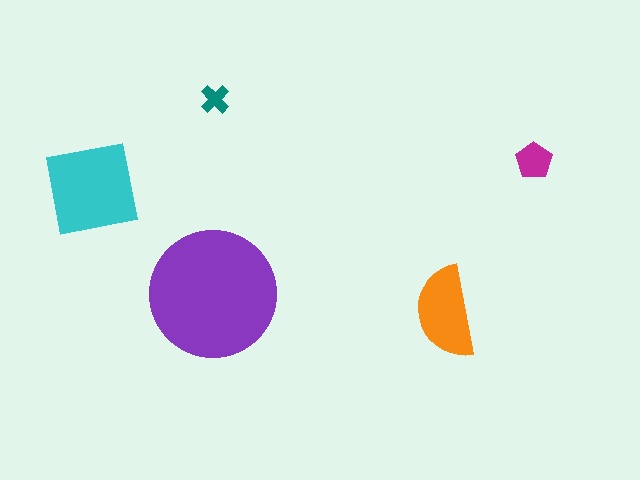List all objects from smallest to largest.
The teal cross, the magenta pentagon, the orange semicircle, the cyan square, the purple circle.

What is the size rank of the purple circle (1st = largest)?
1st.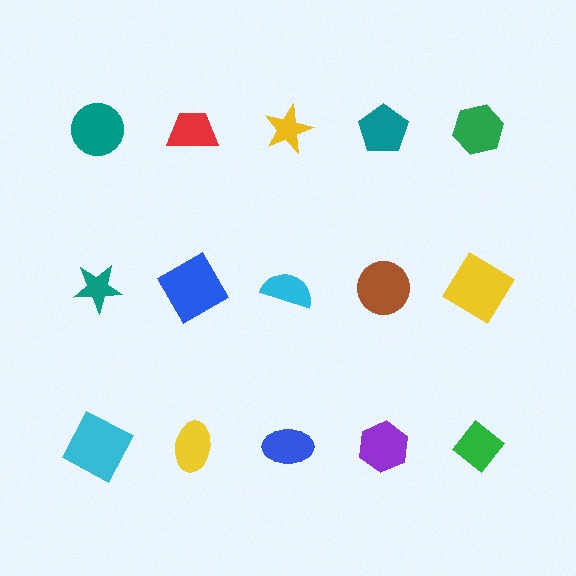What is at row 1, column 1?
A teal circle.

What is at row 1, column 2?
A red trapezoid.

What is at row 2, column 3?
A cyan semicircle.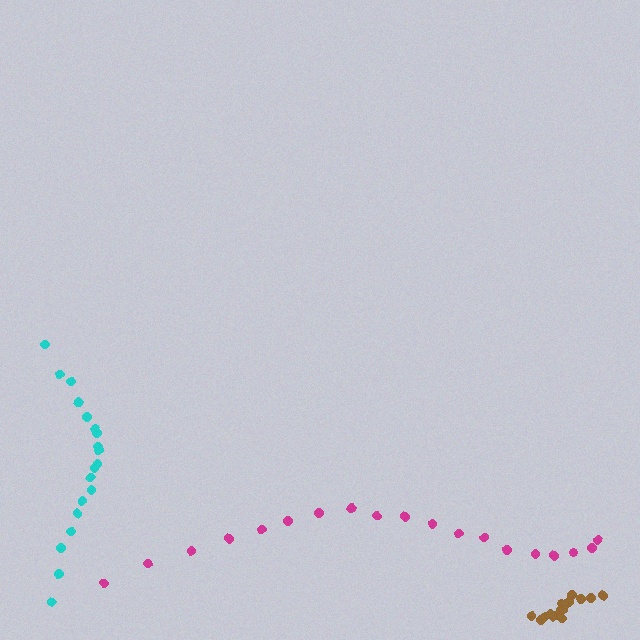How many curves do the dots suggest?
There are 3 distinct paths.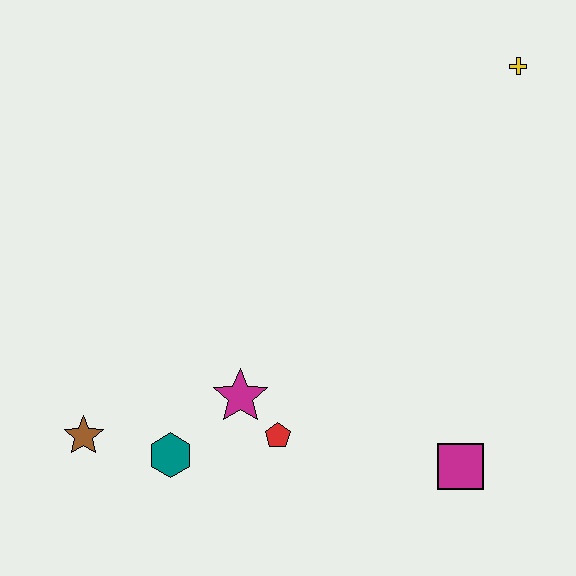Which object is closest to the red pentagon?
The magenta star is closest to the red pentagon.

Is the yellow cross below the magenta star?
No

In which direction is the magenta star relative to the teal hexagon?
The magenta star is to the right of the teal hexagon.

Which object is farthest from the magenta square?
The yellow cross is farthest from the magenta square.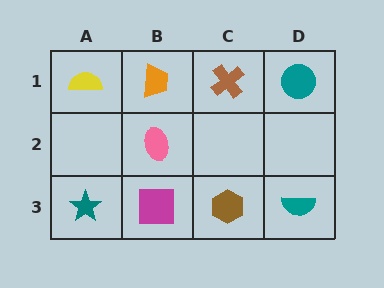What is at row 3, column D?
A teal semicircle.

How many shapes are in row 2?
1 shape.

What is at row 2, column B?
A pink ellipse.